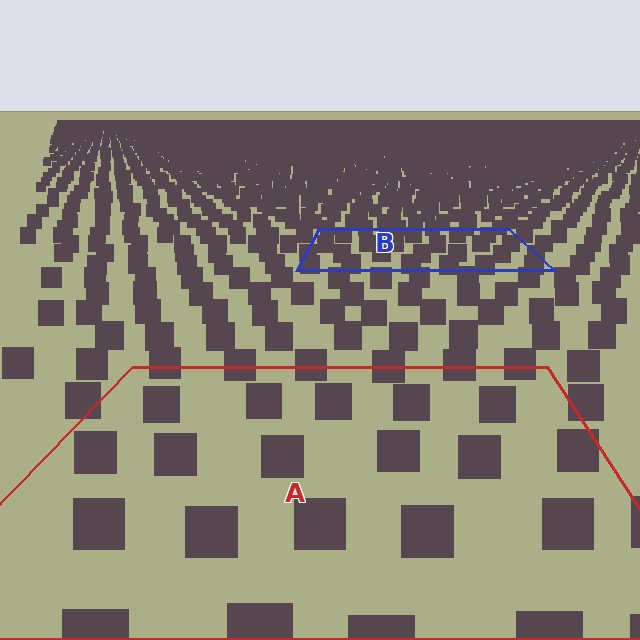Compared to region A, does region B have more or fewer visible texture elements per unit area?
Region B has more texture elements per unit area — they are packed more densely because it is farther away.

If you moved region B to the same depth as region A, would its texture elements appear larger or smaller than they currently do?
They would appear larger. At a closer depth, the same texture elements are projected at a bigger on-screen size.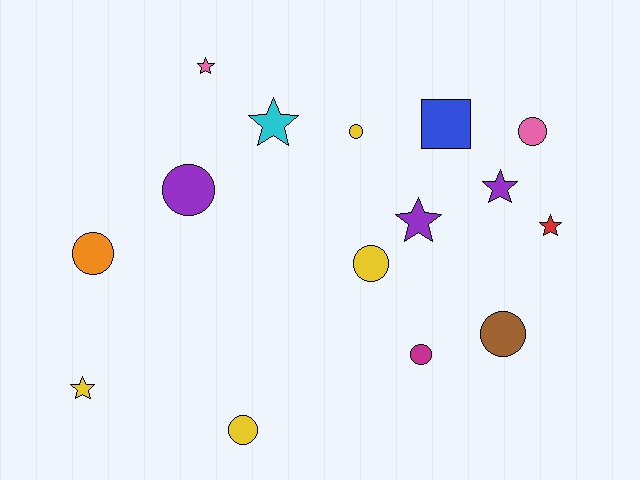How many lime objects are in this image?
There are no lime objects.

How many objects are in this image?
There are 15 objects.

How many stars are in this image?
There are 6 stars.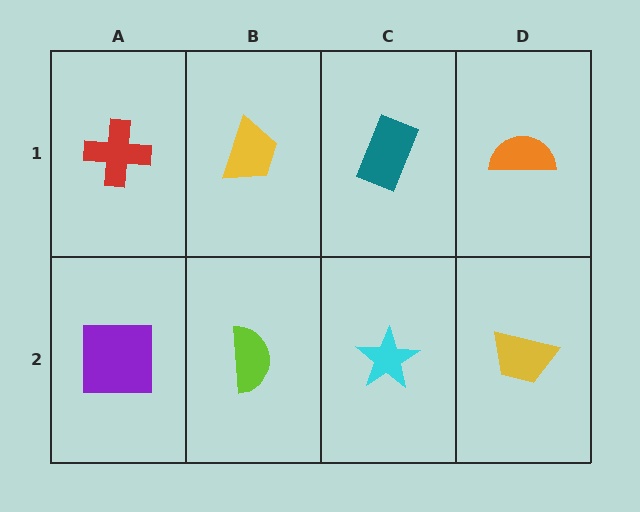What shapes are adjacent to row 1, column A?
A purple square (row 2, column A), a yellow trapezoid (row 1, column B).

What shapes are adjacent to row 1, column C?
A cyan star (row 2, column C), a yellow trapezoid (row 1, column B), an orange semicircle (row 1, column D).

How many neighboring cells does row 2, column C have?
3.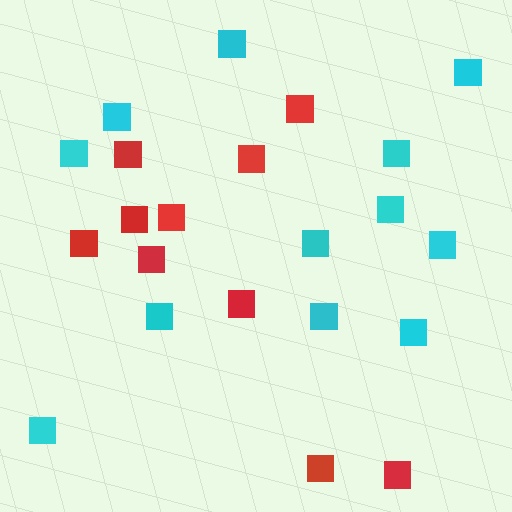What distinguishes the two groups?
There are 2 groups: one group of red squares (10) and one group of cyan squares (12).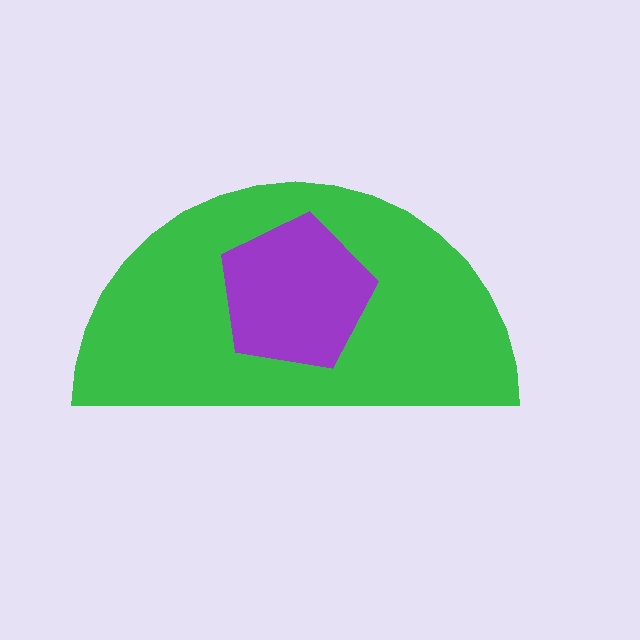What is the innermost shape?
The purple pentagon.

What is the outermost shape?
The green semicircle.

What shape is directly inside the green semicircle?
The purple pentagon.